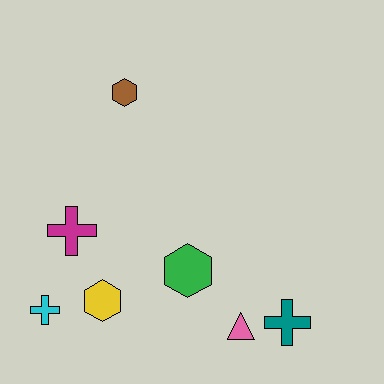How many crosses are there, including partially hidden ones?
There are 3 crosses.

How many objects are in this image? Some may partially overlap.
There are 7 objects.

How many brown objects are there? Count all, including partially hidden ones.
There is 1 brown object.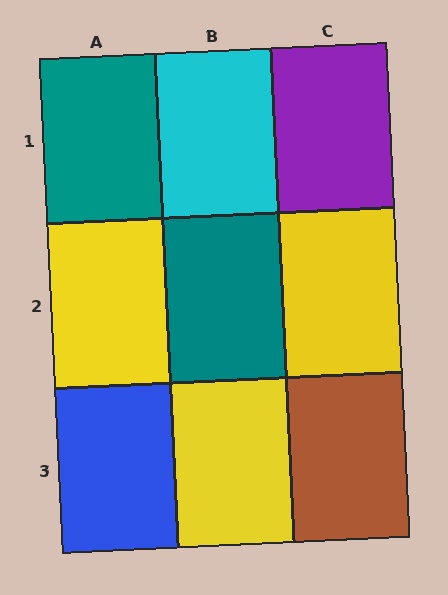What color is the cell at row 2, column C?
Yellow.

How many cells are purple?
1 cell is purple.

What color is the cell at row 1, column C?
Purple.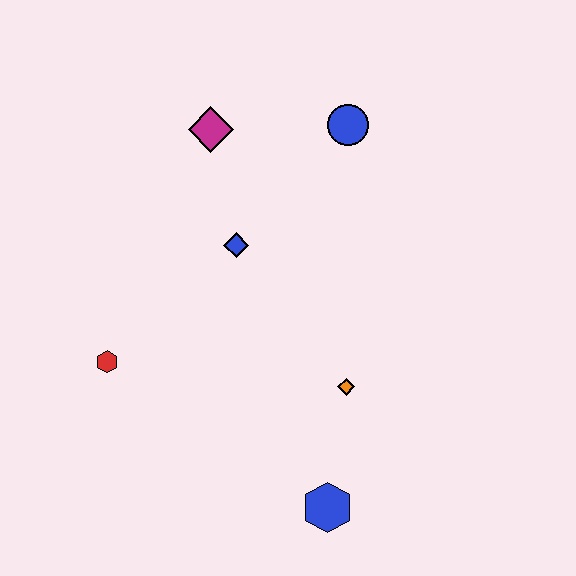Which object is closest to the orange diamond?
The blue hexagon is closest to the orange diamond.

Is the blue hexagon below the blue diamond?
Yes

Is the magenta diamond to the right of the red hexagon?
Yes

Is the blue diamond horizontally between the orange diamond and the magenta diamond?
Yes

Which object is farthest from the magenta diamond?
The blue hexagon is farthest from the magenta diamond.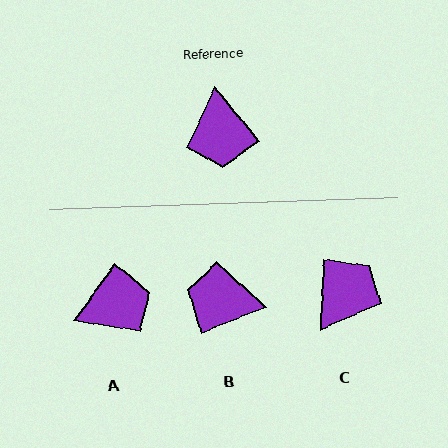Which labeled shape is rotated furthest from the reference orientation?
C, about 138 degrees away.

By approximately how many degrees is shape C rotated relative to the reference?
Approximately 138 degrees counter-clockwise.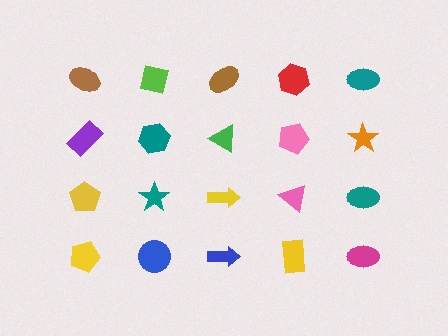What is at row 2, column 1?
A purple rectangle.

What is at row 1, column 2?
A lime square.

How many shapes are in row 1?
5 shapes.